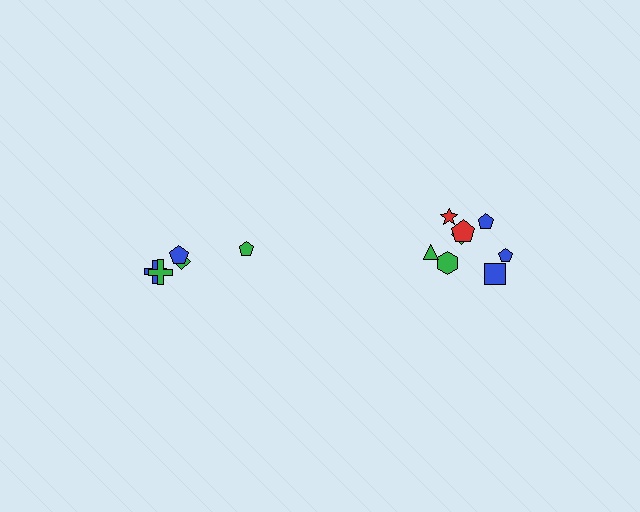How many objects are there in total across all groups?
There are 13 objects.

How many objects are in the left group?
There are 5 objects.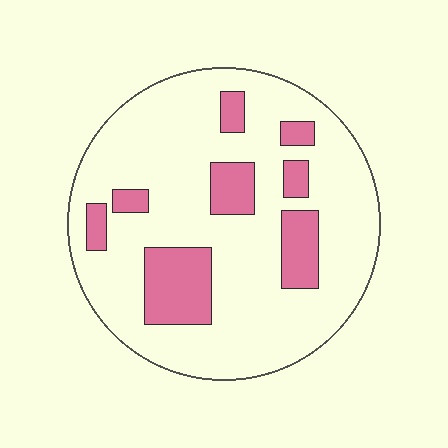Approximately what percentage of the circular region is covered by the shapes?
Approximately 20%.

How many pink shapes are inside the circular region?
8.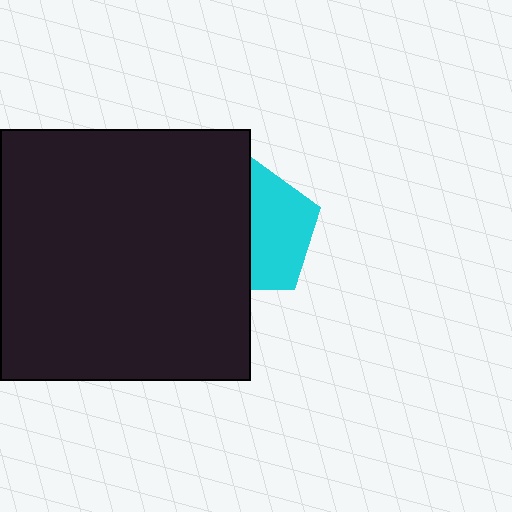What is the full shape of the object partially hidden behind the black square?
The partially hidden object is a cyan pentagon.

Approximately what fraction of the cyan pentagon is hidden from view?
Roughly 50% of the cyan pentagon is hidden behind the black square.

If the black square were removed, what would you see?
You would see the complete cyan pentagon.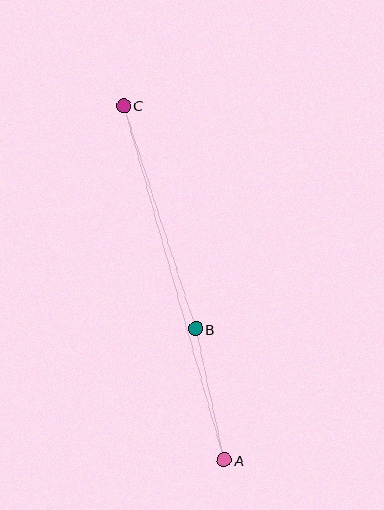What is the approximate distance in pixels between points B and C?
The distance between B and C is approximately 235 pixels.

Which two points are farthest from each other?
Points A and C are farthest from each other.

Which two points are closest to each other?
Points A and B are closest to each other.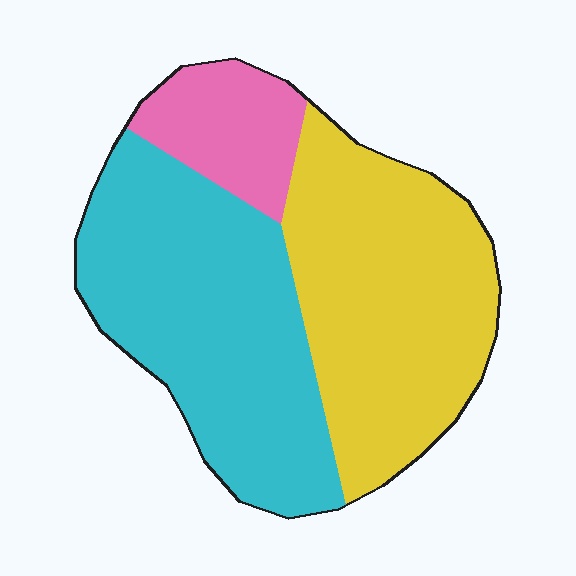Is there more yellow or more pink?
Yellow.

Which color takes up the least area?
Pink, at roughly 15%.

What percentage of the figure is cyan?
Cyan covers around 45% of the figure.